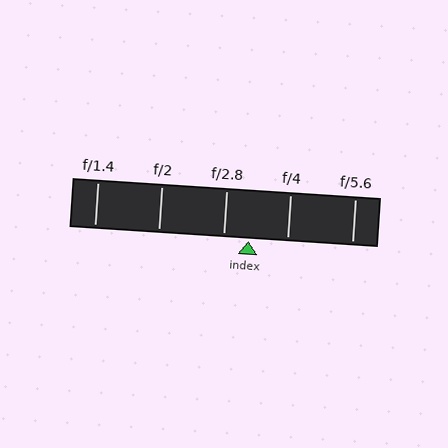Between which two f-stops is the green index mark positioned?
The index mark is between f/2.8 and f/4.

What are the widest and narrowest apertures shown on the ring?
The widest aperture shown is f/1.4 and the narrowest is f/5.6.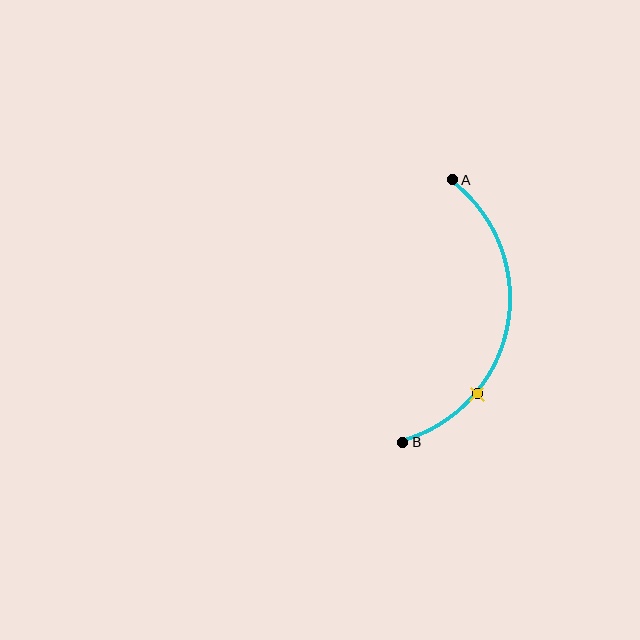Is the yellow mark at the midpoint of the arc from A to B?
No. The yellow mark lies on the arc but is closer to endpoint B. The arc midpoint would be at the point on the curve equidistant along the arc from both A and B.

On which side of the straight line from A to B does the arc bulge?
The arc bulges to the right of the straight line connecting A and B.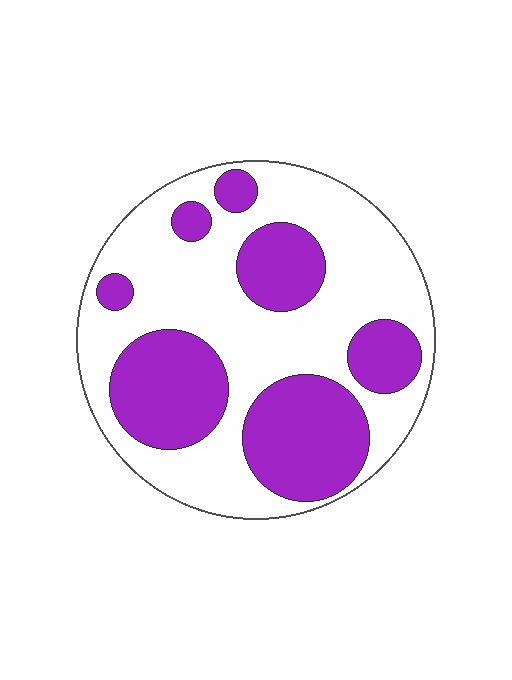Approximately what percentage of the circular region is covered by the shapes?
Approximately 40%.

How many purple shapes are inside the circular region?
7.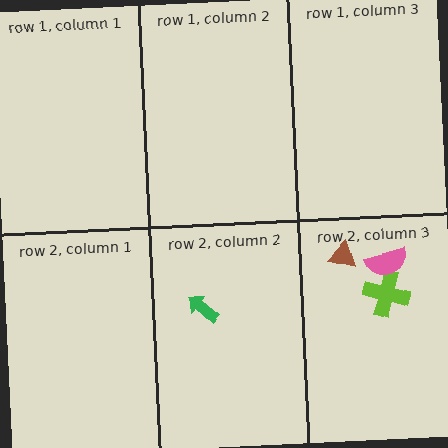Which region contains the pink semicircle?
The row 2, column 3 region.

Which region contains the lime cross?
The row 2, column 3 region.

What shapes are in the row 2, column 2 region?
The green arrow.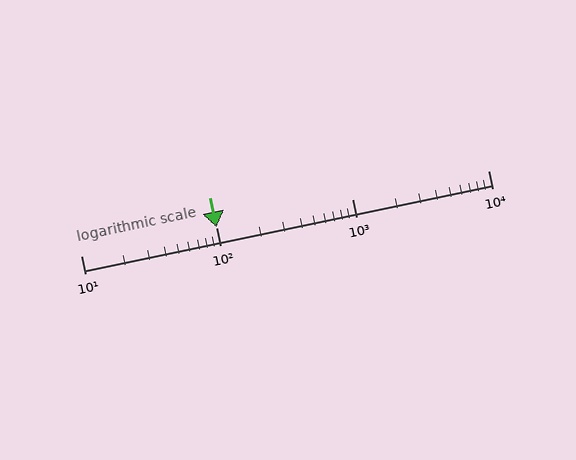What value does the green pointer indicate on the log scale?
The pointer indicates approximately 100.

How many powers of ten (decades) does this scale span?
The scale spans 3 decades, from 10 to 10000.